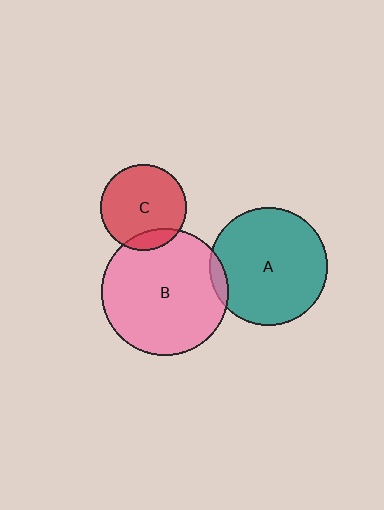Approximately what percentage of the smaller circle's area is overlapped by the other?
Approximately 5%.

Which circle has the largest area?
Circle B (pink).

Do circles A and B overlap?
Yes.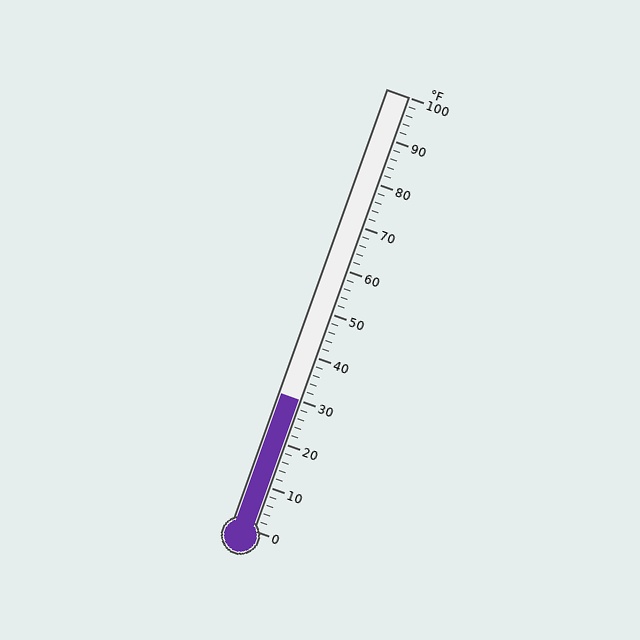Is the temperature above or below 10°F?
The temperature is above 10°F.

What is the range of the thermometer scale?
The thermometer scale ranges from 0°F to 100°F.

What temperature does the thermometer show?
The thermometer shows approximately 30°F.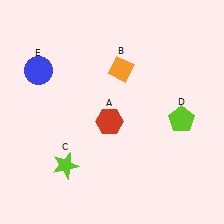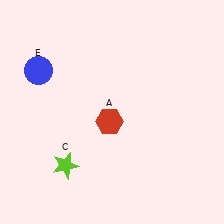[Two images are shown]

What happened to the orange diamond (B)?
The orange diamond (B) was removed in Image 2. It was in the top-right area of Image 1.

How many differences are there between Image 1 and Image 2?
There are 2 differences between the two images.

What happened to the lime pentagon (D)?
The lime pentagon (D) was removed in Image 2. It was in the bottom-right area of Image 1.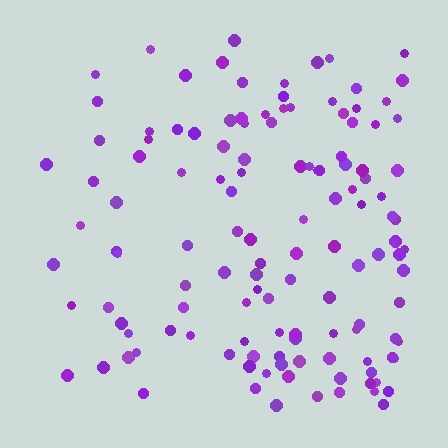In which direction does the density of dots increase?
From left to right, with the right side densest.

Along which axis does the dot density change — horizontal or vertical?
Horizontal.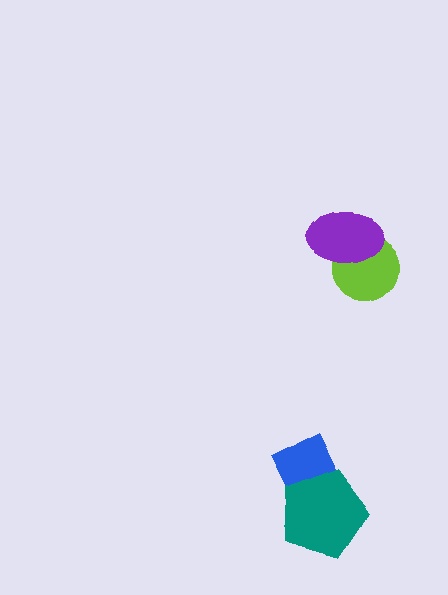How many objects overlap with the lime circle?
1 object overlaps with the lime circle.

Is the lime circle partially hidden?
Yes, it is partially covered by another shape.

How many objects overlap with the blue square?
1 object overlaps with the blue square.